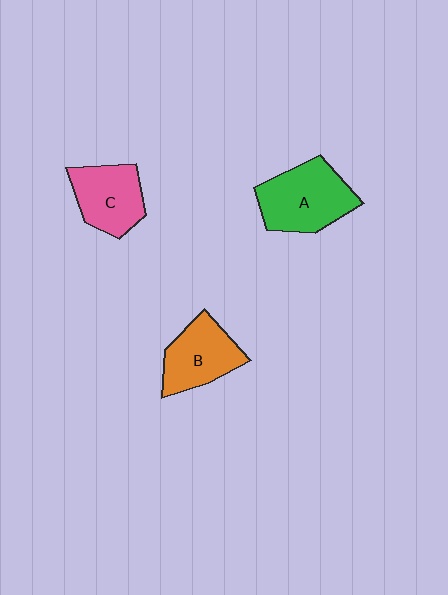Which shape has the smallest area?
Shape C (pink).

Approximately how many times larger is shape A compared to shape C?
Approximately 1.3 times.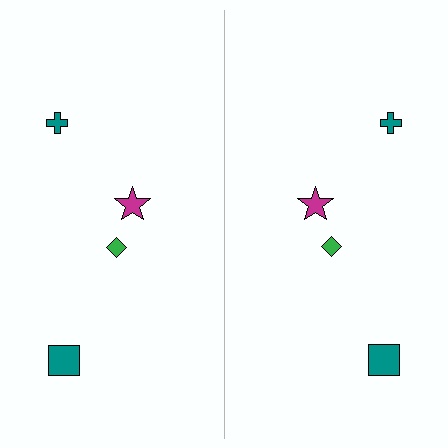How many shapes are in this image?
There are 8 shapes in this image.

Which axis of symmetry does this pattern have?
The pattern has a vertical axis of symmetry running through the center of the image.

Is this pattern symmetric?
Yes, this pattern has bilateral (reflection) symmetry.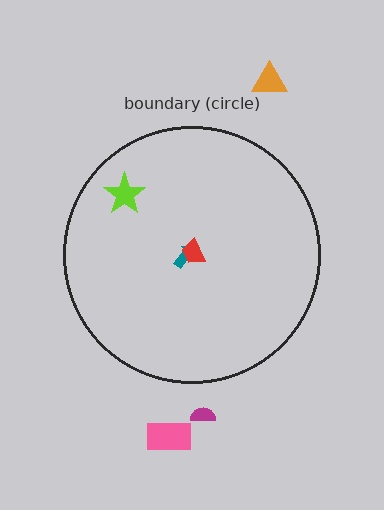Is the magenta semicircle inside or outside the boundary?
Outside.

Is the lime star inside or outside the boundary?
Inside.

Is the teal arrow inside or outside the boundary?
Inside.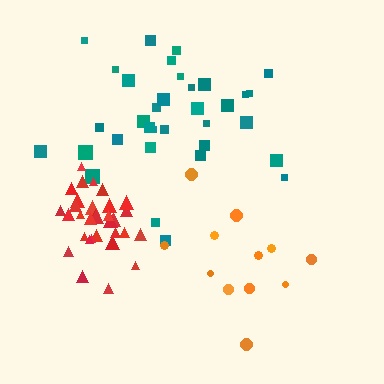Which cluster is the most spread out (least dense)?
Orange.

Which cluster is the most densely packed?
Red.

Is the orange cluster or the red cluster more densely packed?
Red.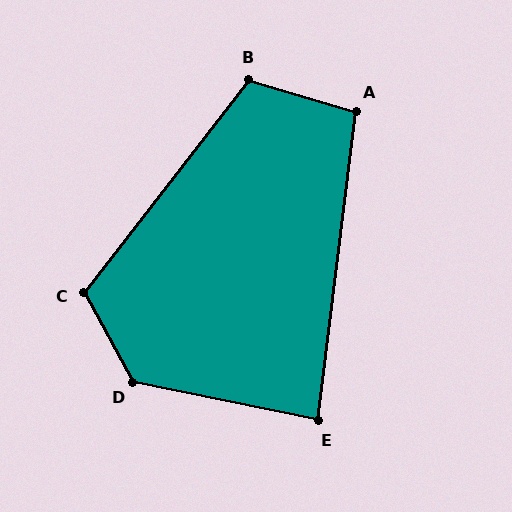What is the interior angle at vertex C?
Approximately 113 degrees (obtuse).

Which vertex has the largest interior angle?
D, at approximately 130 degrees.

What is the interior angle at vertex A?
Approximately 99 degrees (obtuse).